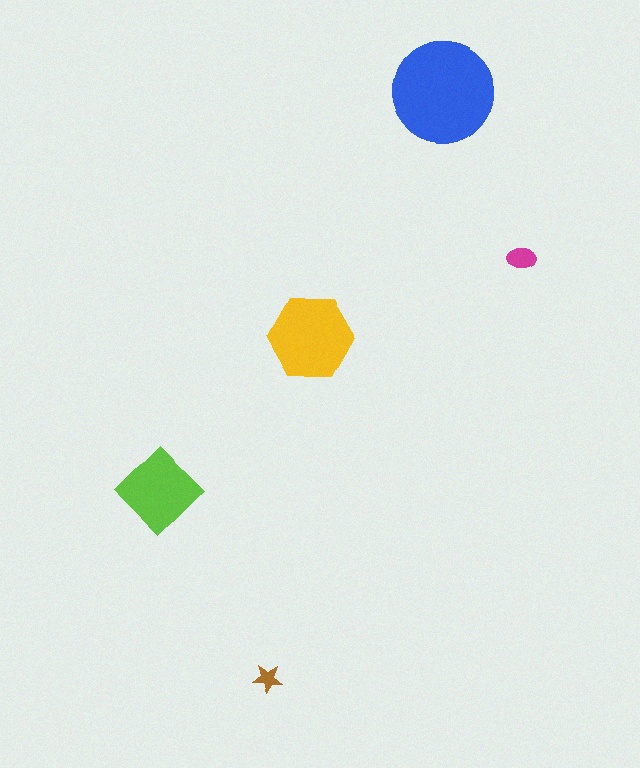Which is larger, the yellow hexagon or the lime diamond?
The yellow hexagon.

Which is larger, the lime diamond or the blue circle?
The blue circle.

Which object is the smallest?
The brown star.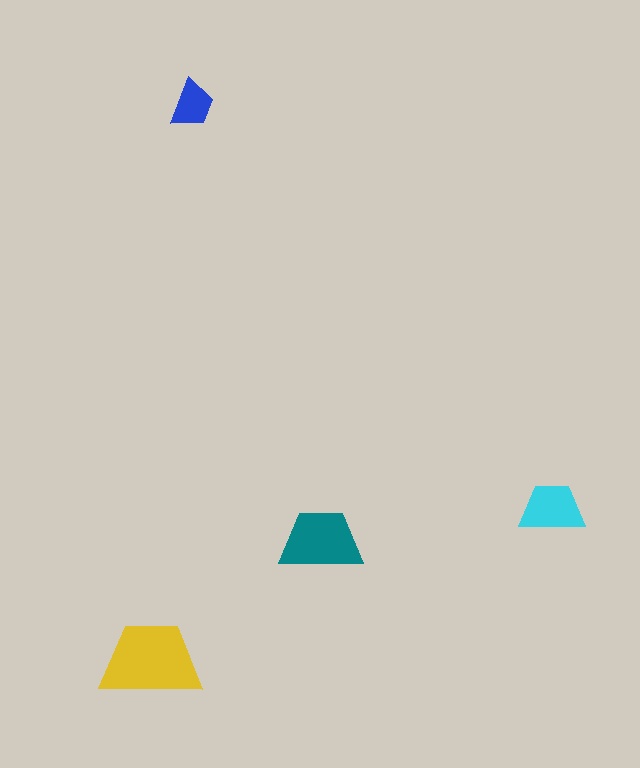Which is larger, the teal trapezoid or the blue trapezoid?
The teal one.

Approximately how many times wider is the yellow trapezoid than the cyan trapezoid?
About 1.5 times wider.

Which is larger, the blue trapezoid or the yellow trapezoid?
The yellow one.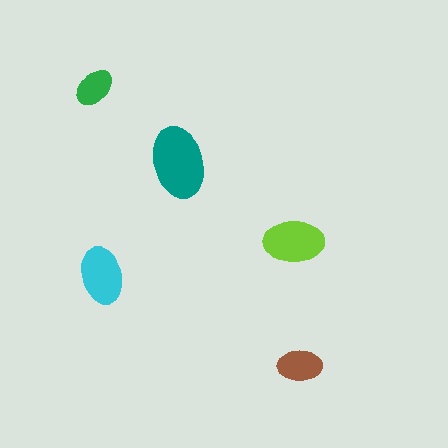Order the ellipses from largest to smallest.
the teal one, the lime one, the cyan one, the brown one, the green one.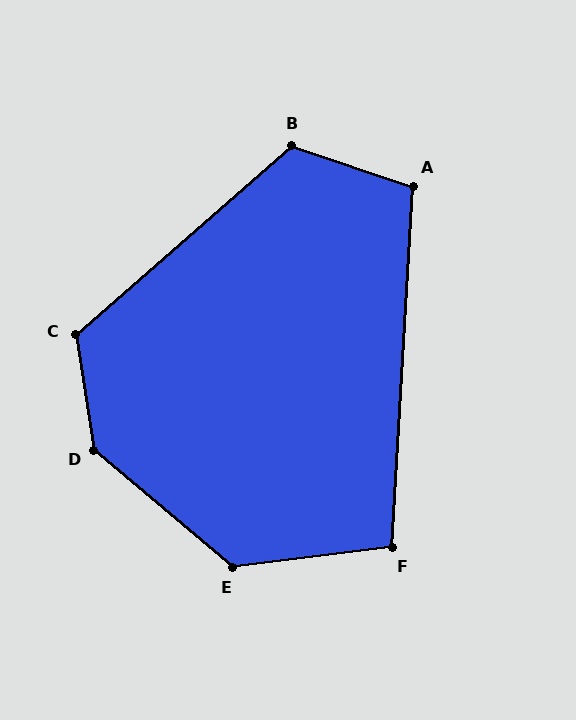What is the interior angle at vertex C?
Approximately 122 degrees (obtuse).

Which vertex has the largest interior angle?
D, at approximately 139 degrees.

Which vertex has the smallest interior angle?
F, at approximately 100 degrees.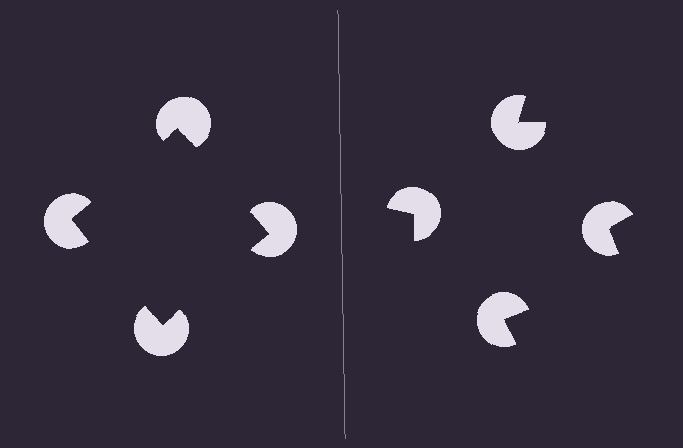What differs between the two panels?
The pac-man discs are positioned identically on both sides; only the wedge orientations differ. On the left they align to a square; on the right they are misaligned.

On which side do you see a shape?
An illusory square appears on the left side. On the right side the wedge cuts are rotated, so no coherent shape forms.